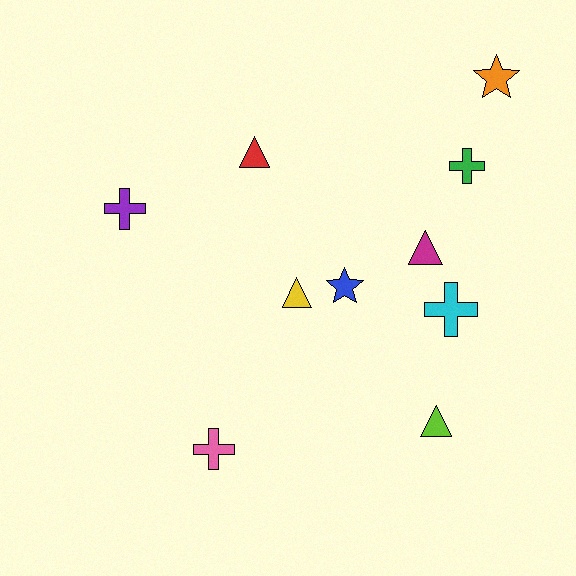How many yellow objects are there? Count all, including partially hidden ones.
There is 1 yellow object.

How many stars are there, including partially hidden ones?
There are 2 stars.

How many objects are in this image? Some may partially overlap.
There are 10 objects.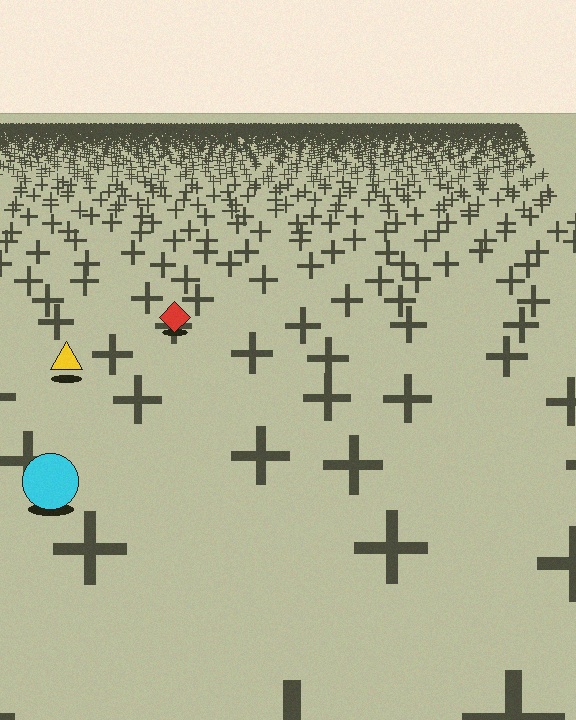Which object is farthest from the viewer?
The red diamond is farthest from the viewer. It appears smaller and the ground texture around it is denser.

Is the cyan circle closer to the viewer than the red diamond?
Yes. The cyan circle is closer — you can tell from the texture gradient: the ground texture is coarser near it.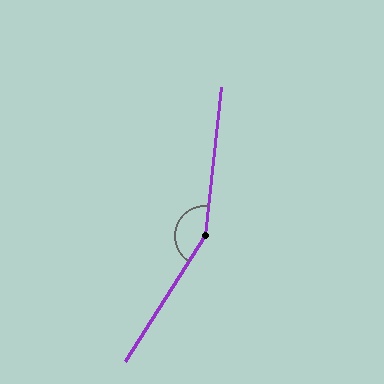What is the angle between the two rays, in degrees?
Approximately 154 degrees.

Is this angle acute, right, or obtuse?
It is obtuse.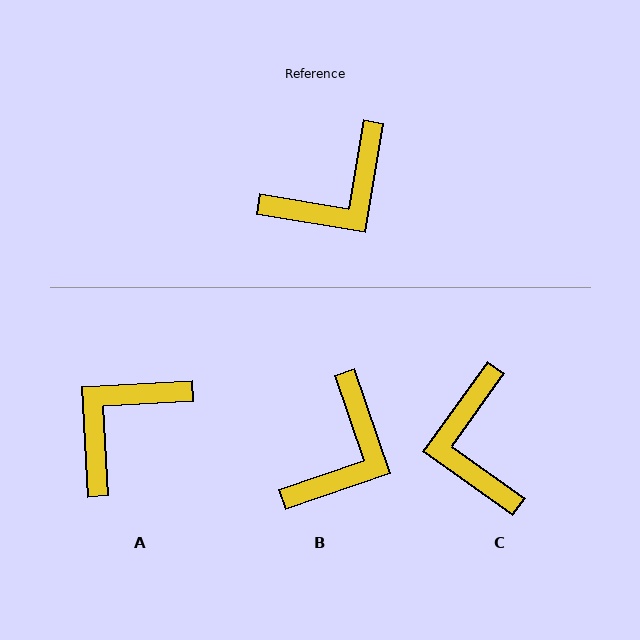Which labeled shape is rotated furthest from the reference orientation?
A, about 167 degrees away.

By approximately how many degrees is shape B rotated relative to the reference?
Approximately 28 degrees counter-clockwise.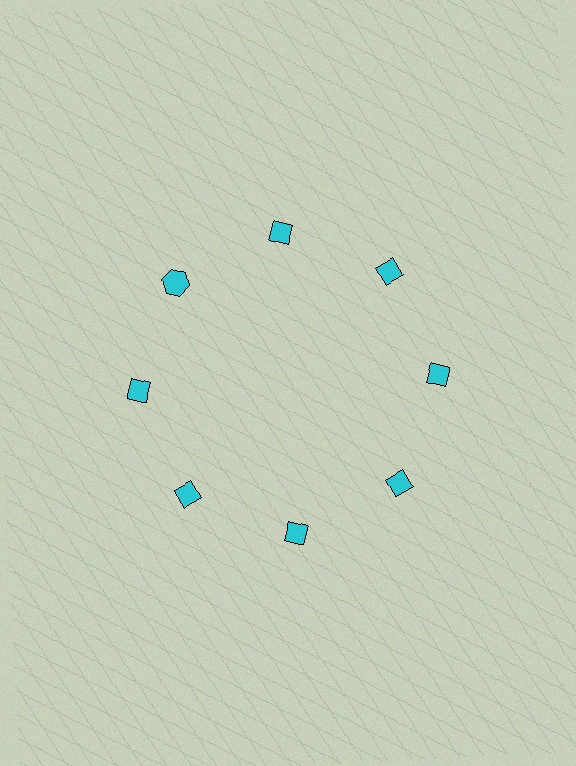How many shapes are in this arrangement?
There are 8 shapes arranged in a ring pattern.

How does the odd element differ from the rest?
It has a different shape: hexagon instead of diamond.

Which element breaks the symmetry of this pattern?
The cyan hexagon at roughly the 10 o'clock position breaks the symmetry. All other shapes are cyan diamonds.